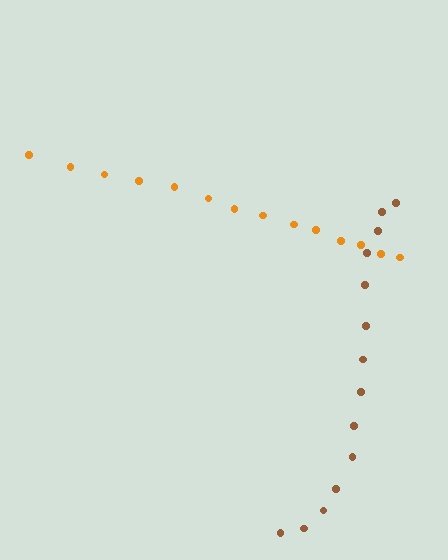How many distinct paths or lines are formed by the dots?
There are 2 distinct paths.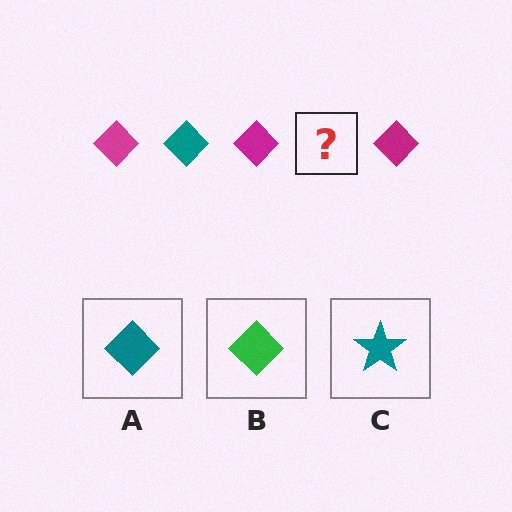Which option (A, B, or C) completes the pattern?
A.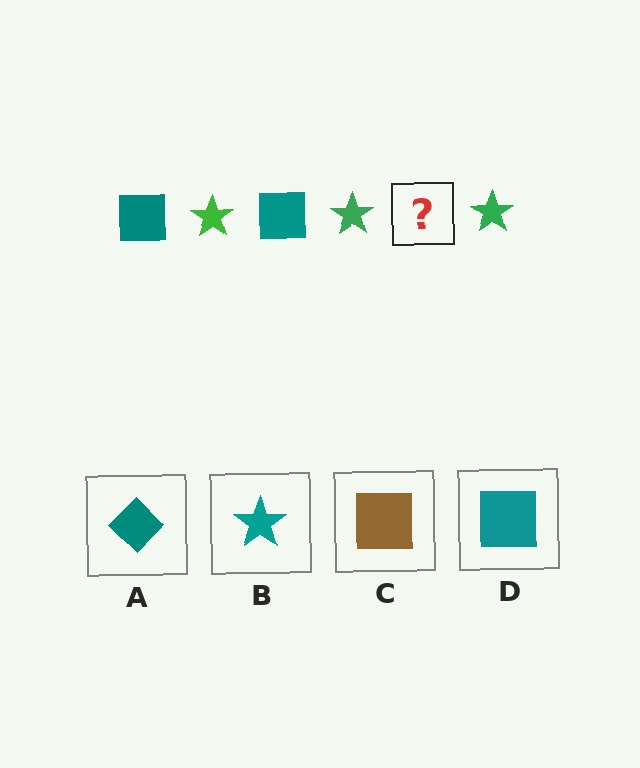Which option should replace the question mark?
Option D.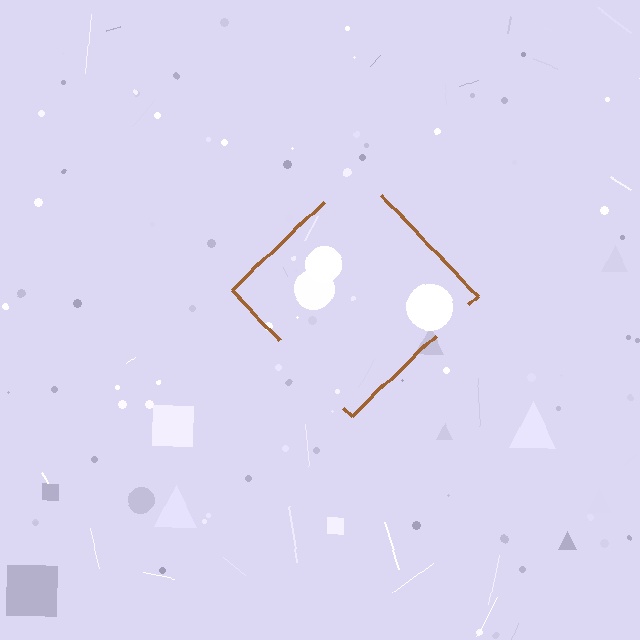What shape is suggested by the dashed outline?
The dashed outline suggests a diamond.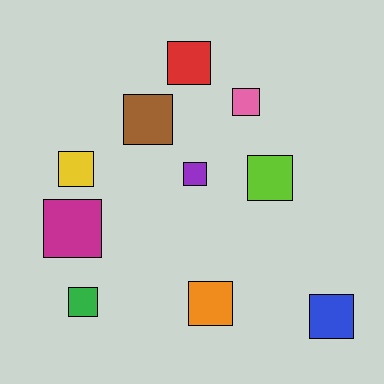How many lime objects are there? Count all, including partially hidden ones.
There is 1 lime object.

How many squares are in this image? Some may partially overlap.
There are 10 squares.